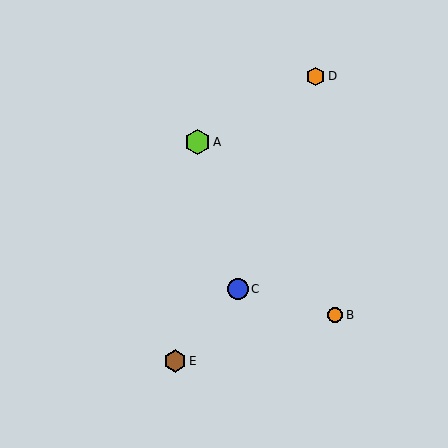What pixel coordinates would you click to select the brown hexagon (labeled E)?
Click at (175, 361) to select the brown hexagon E.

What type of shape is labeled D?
Shape D is an orange hexagon.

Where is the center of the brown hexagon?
The center of the brown hexagon is at (175, 361).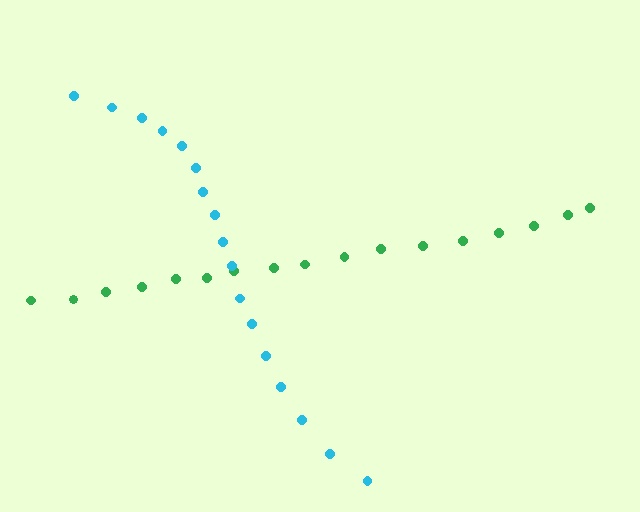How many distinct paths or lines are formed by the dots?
There are 2 distinct paths.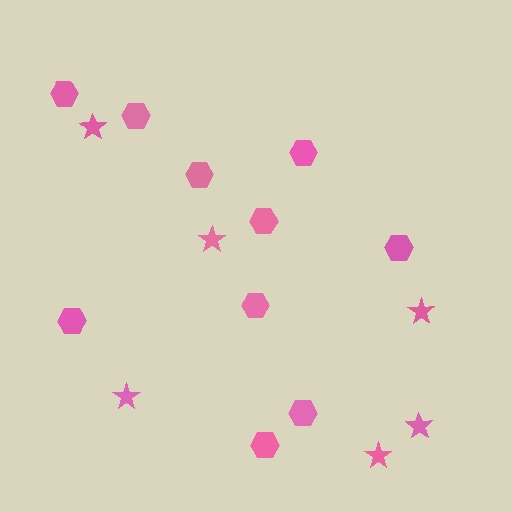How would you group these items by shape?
There are 2 groups: one group of stars (6) and one group of hexagons (10).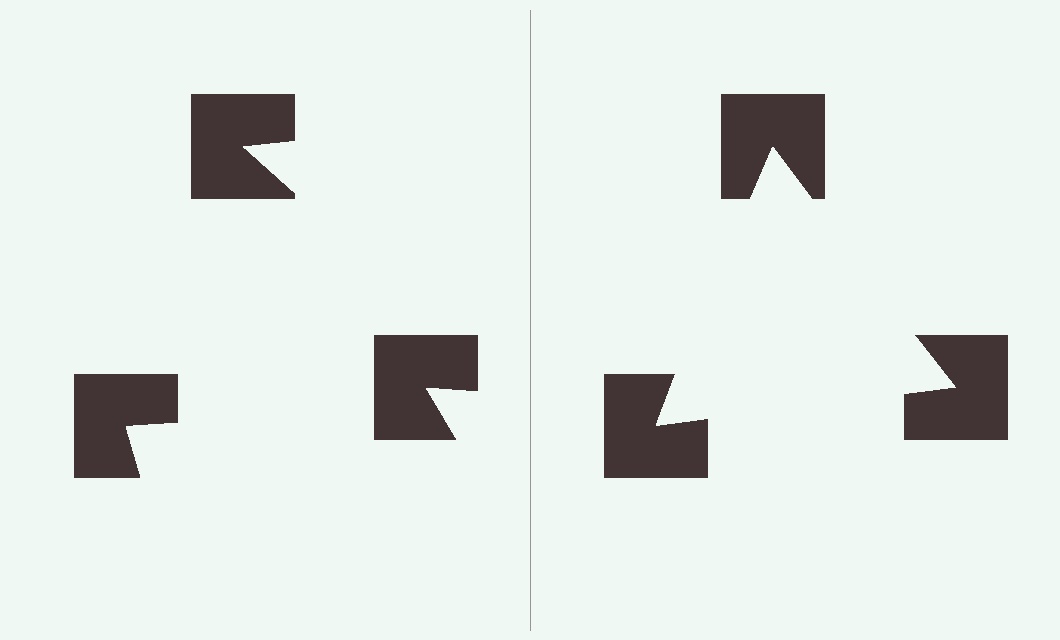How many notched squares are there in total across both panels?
6 — 3 on each side.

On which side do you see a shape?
An illusory triangle appears on the right side. On the left side the wedge cuts are rotated, so no coherent shape forms.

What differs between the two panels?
The notched squares are positioned identically on both sides; only the wedge orientations differ. On the right they align to a triangle; on the left they are misaligned.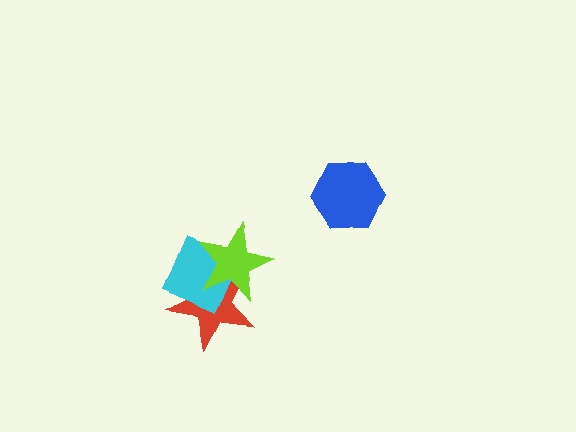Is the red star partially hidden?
Yes, it is partially covered by another shape.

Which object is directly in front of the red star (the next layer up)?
The cyan square is directly in front of the red star.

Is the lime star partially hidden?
No, no other shape covers it.